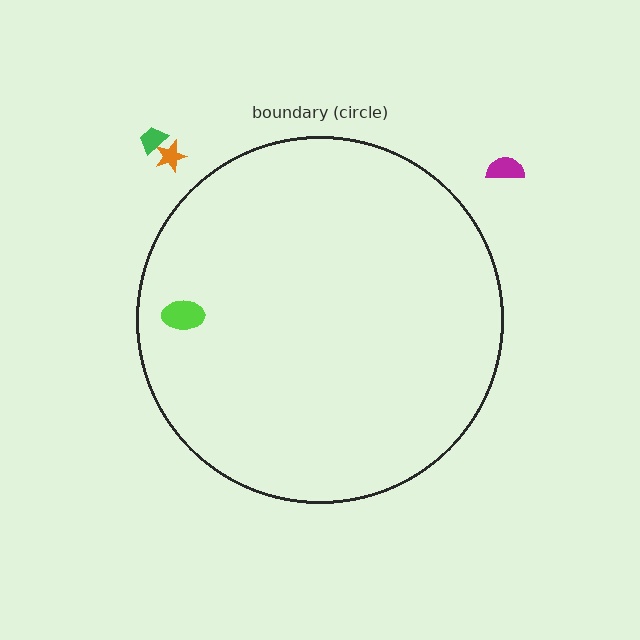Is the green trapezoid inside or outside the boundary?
Outside.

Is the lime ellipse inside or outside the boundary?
Inside.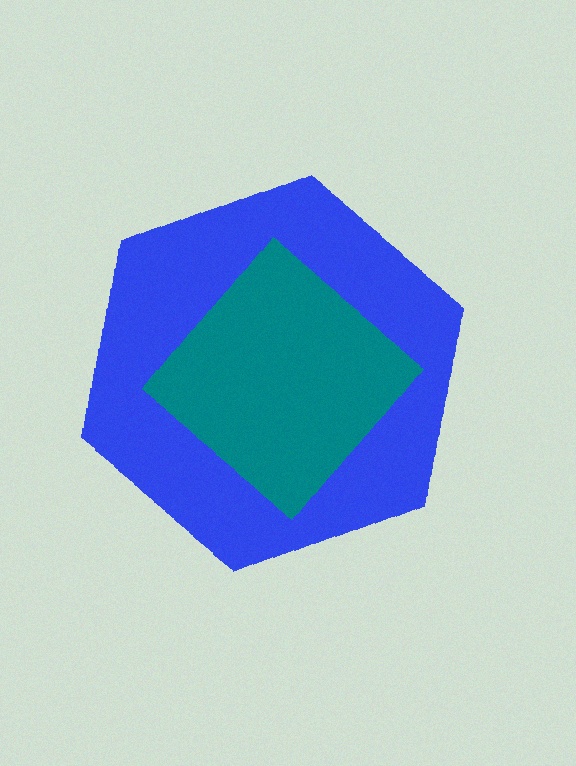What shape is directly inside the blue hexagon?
The teal diamond.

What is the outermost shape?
The blue hexagon.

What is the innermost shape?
The teal diamond.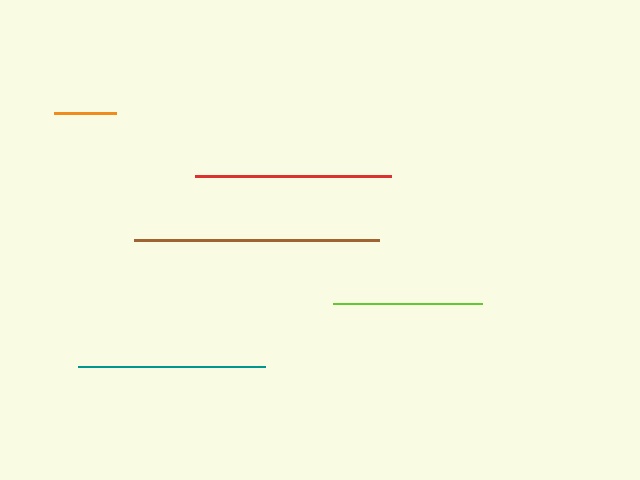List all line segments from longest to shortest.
From longest to shortest: brown, red, teal, lime, orange.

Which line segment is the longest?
The brown line is the longest at approximately 245 pixels.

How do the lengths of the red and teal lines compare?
The red and teal lines are approximately the same length.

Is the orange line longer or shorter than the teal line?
The teal line is longer than the orange line.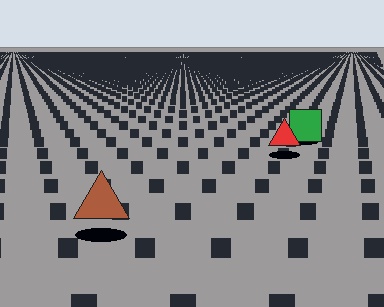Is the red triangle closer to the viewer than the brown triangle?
No. The brown triangle is closer — you can tell from the texture gradient: the ground texture is coarser near it.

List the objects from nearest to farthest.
From nearest to farthest: the brown triangle, the red triangle, the green square.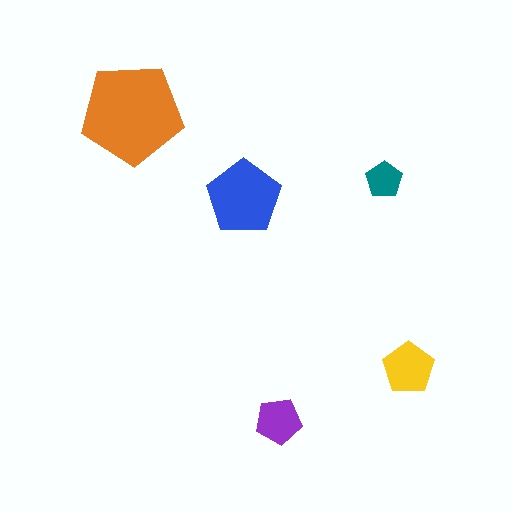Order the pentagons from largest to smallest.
the orange one, the blue one, the yellow one, the purple one, the teal one.